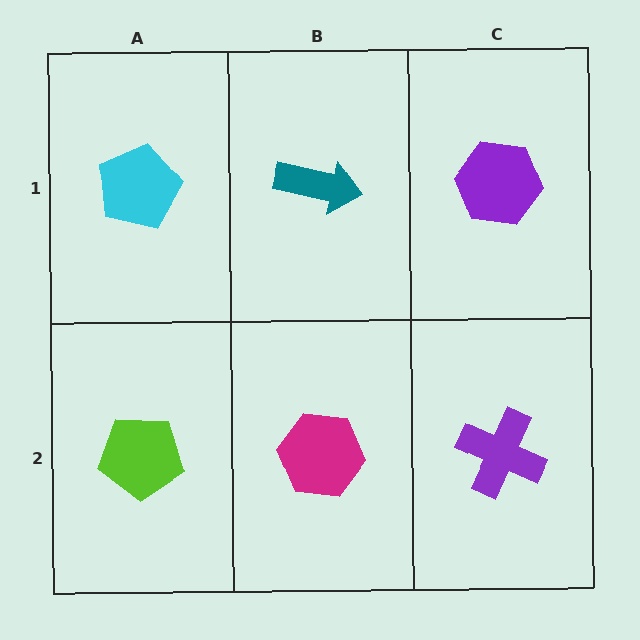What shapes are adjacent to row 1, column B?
A magenta hexagon (row 2, column B), a cyan pentagon (row 1, column A), a purple hexagon (row 1, column C).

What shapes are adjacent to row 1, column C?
A purple cross (row 2, column C), a teal arrow (row 1, column B).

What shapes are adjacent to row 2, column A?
A cyan pentagon (row 1, column A), a magenta hexagon (row 2, column B).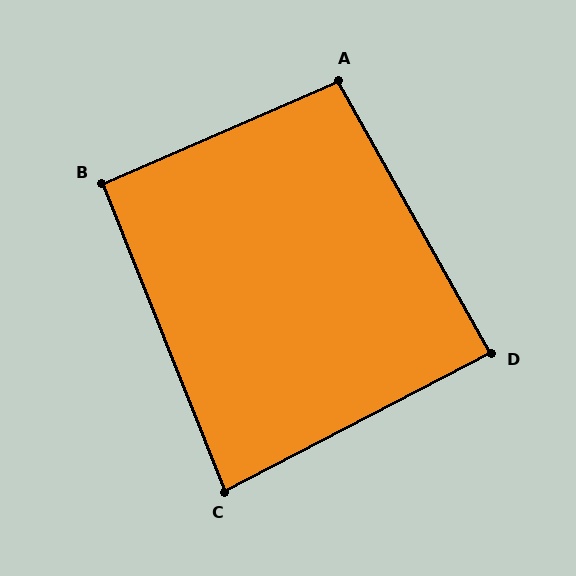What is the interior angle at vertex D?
Approximately 88 degrees (approximately right).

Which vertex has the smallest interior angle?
C, at approximately 84 degrees.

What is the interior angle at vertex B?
Approximately 92 degrees (approximately right).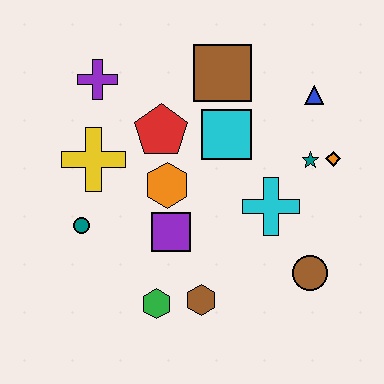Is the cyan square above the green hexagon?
Yes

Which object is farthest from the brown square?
The green hexagon is farthest from the brown square.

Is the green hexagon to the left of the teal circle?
No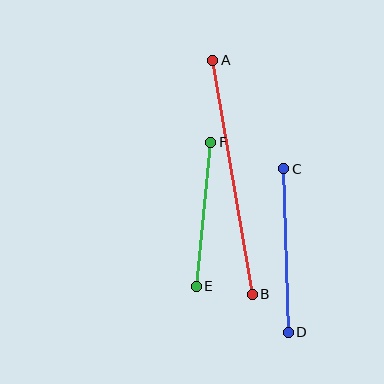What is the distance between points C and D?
The distance is approximately 164 pixels.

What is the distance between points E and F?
The distance is approximately 145 pixels.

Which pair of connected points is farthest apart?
Points A and B are farthest apart.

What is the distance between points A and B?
The distance is approximately 237 pixels.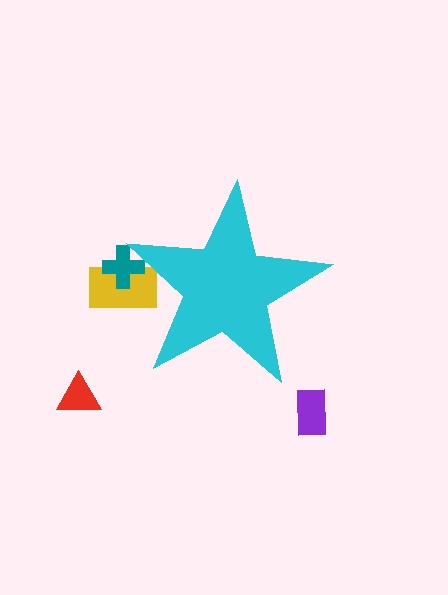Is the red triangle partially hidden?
No, the red triangle is fully visible.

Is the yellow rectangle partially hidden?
Yes, the yellow rectangle is partially hidden behind the cyan star.